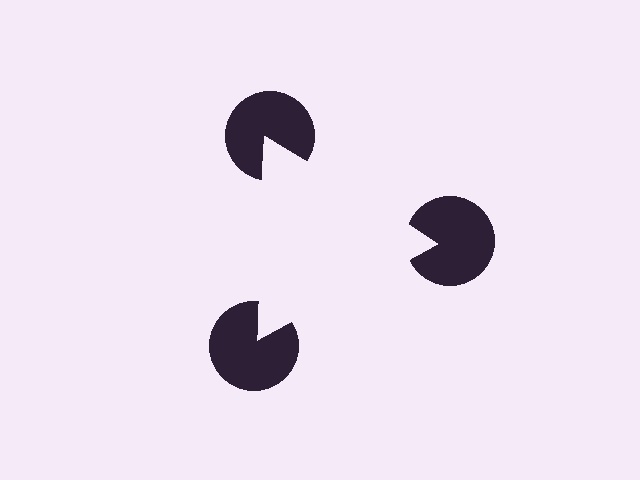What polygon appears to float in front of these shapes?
An illusory triangle — its edges are inferred from the aligned wedge cuts in the pac-man discs, not physically drawn.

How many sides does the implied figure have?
3 sides.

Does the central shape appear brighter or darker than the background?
It typically appears slightly brighter than the background, even though no actual brightness change is drawn.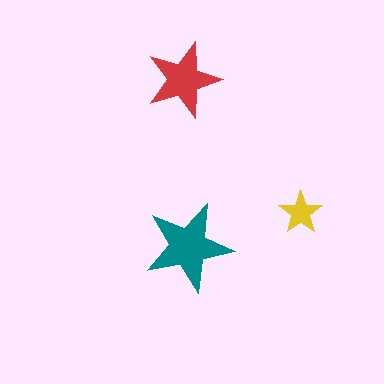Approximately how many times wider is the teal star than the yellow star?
About 2 times wider.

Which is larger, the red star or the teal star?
The teal one.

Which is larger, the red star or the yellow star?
The red one.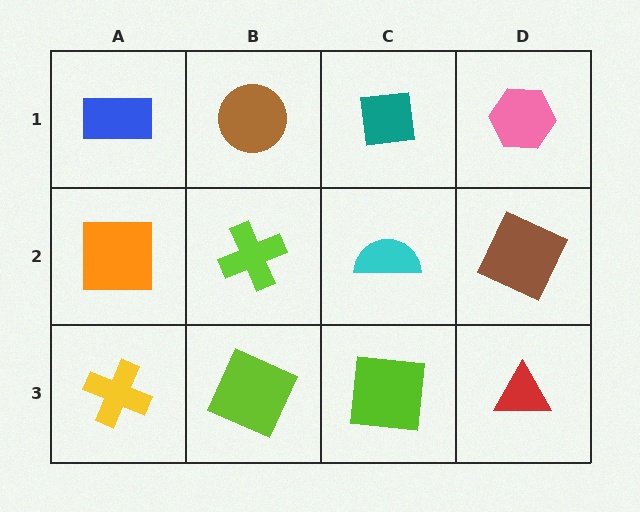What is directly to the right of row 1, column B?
A teal square.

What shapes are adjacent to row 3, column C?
A cyan semicircle (row 2, column C), a lime square (row 3, column B), a red triangle (row 3, column D).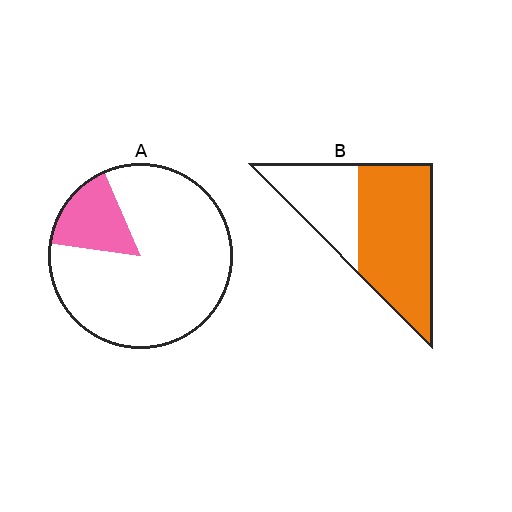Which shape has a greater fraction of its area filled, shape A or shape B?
Shape B.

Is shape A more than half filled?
No.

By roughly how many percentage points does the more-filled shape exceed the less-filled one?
By roughly 50 percentage points (B over A).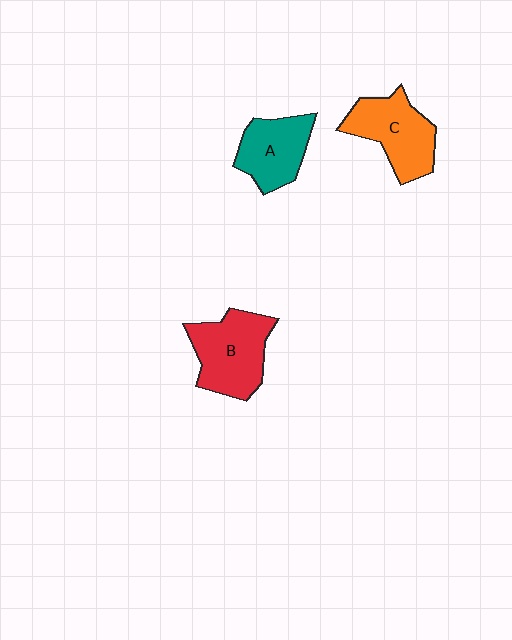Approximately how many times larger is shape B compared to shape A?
Approximately 1.3 times.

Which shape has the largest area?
Shape B (red).